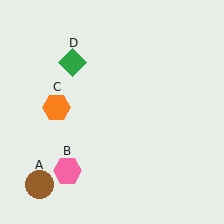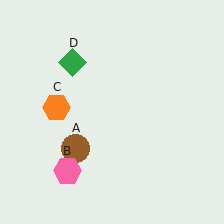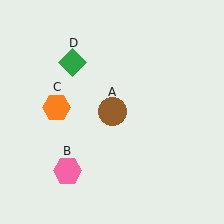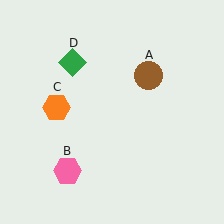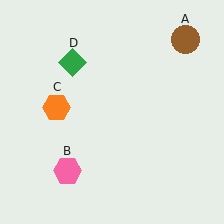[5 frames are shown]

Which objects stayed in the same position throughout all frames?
Pink hexagon (object B) and orange hexagon (object C) and green diamond (object D) remained stationary.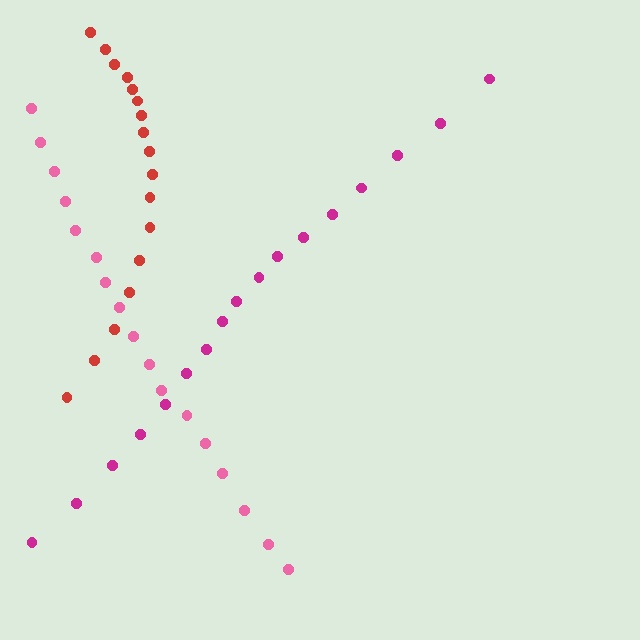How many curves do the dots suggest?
There are 3 distinct paths.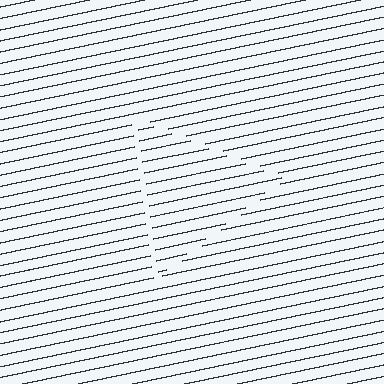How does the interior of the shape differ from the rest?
The interior of the shape contains the same grating, shifted by half a period — the contour is defined by the phase discontinuity where line-ends from the inner and outer gratings abut.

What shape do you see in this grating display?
An illusory triangle. The interior of the shape contains the same grating, shifted by half a period — the contour is defined by the phase discontinuity where line-ends from the inner and outer gratings abut.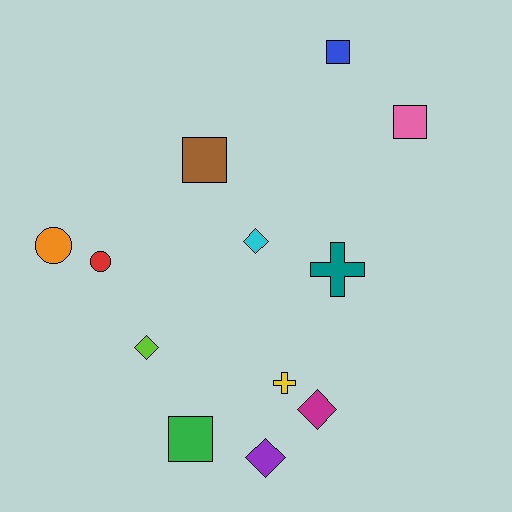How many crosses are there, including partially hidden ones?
There are 2 crosses.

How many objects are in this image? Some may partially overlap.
There are 12 objects.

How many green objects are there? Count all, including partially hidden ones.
There is 1 green object.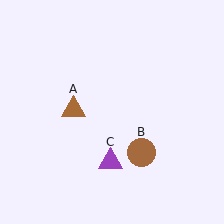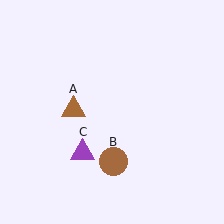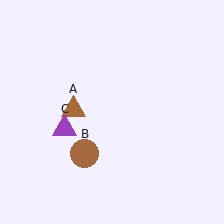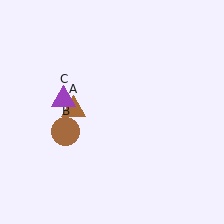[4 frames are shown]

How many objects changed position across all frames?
2 objects changed position: brown circle (object B), purple triangle (object C).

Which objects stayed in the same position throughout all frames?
Brown triangle (object A) remained stationary.